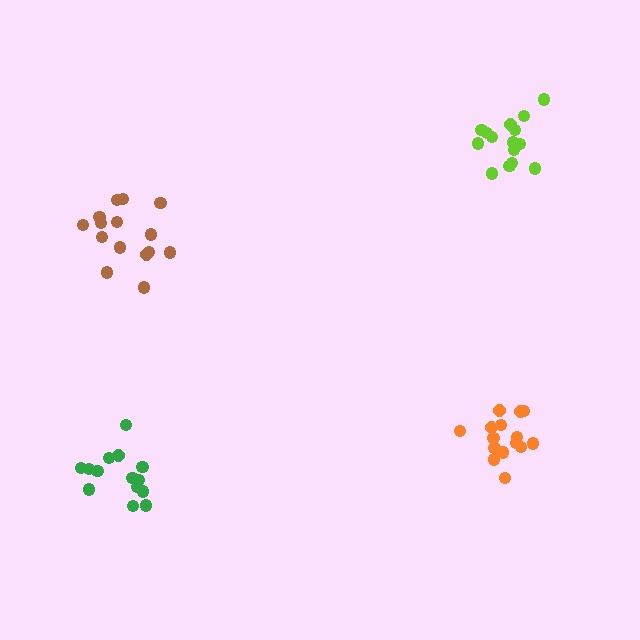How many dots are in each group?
Group 1: 15 dots, Group 2: 14 dots, Group 3: 15 dots, Group 4: 15 dots (59 total).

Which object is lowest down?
The green cluster is bottommost.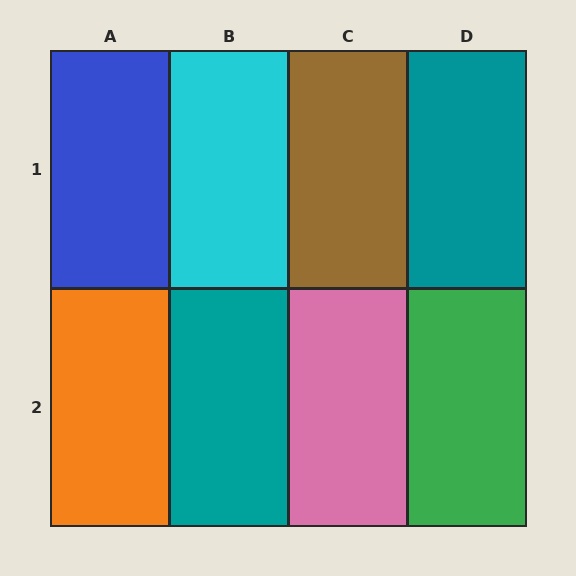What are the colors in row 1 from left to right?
Blue, cyan, brown, teal.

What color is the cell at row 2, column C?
Pink.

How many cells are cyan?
1 cell is cyan.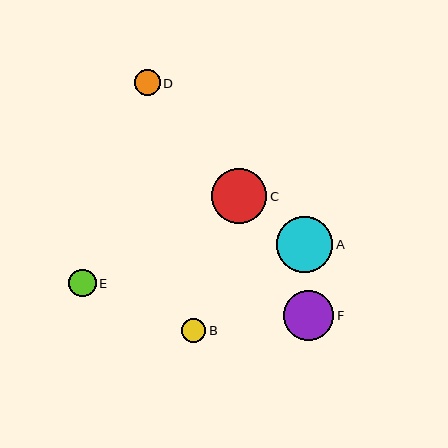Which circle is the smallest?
Circle B is the smallest with a size of approximately 24 pixels.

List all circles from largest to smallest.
From largest to smallest: A, C, F, E, D, B.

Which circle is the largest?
Circle A is the largest with a size of approximately 56 pixels.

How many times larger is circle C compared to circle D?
Circle C is approximately 2.1 times the size of circle D.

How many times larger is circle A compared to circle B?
Circle A is approximately 2.4 times the size of circle B.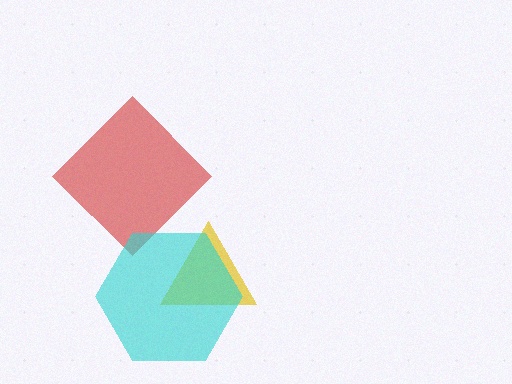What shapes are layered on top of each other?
The layered shapes are: a yellow triangle, a red diamond, a cyan hexagon.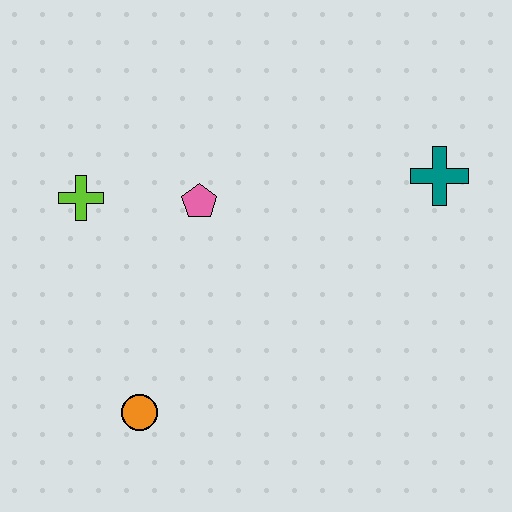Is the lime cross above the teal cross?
No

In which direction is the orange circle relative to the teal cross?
The orange circle is to the left of the teal cross.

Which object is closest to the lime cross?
The pink pentagon is closest to the lime cross.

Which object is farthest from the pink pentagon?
The teal cross is farthest from the pink pentagon.